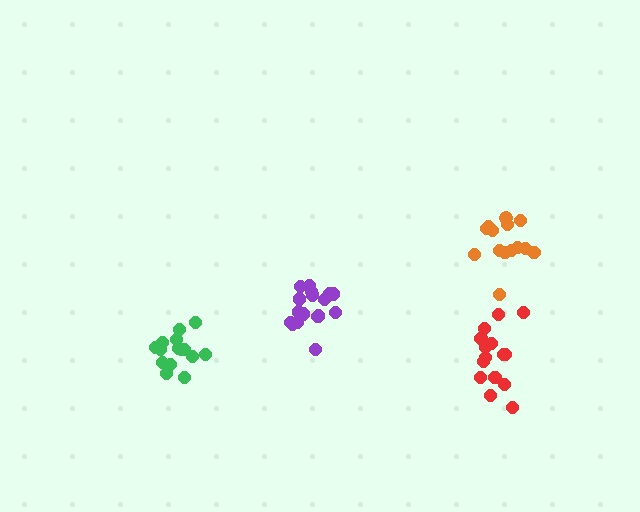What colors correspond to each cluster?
The clusters are colored: green, purple, red, orange.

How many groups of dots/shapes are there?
There are 4 groups.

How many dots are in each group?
Group 1: 15 dots, Group 2: 17 dots, Group 3: 15 dots, Group 4: 14 dots (61 total).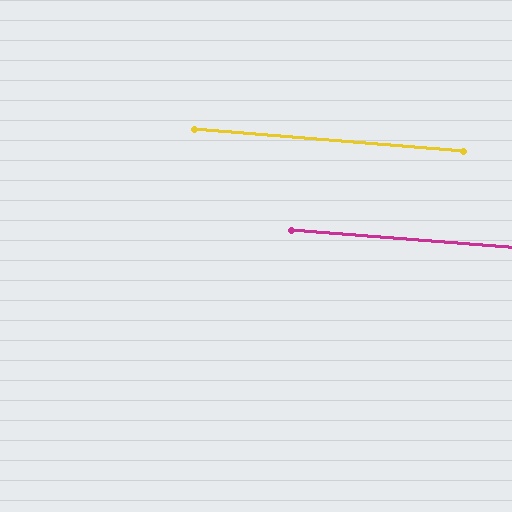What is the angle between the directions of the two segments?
Approximately 0 degrees.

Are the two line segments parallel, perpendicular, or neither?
Parallel — their directions differ by only 0.2°.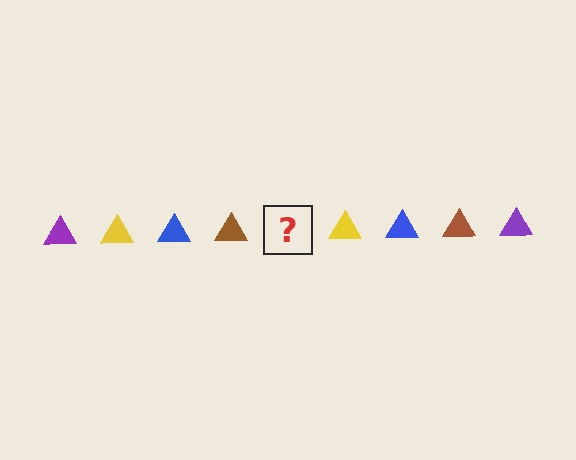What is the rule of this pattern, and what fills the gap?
The rule is that the pattern cycles through purple, yellow, blue, brown triangles. The gap should be filled with a purple triangle.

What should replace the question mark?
The question mark should be replaced with a purple triangle.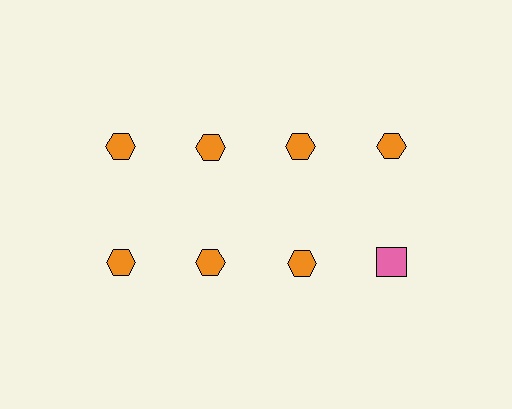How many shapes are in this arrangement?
There are 8 shapes arranged in a grid pattern.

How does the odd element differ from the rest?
It differs in both color (pink instead of orange) and shape (square instead of hexagon).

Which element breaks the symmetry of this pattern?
The pink square in the second row, second from right column breaks the symmetry. All other shapes are orange hexagons.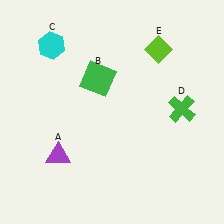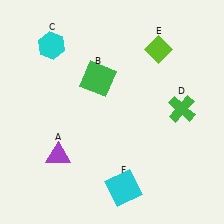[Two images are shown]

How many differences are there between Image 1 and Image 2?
There is 1 difference between the two images.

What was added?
A cyan square (F) was added in Image 2.